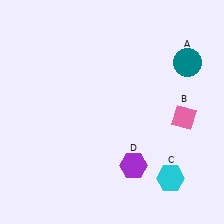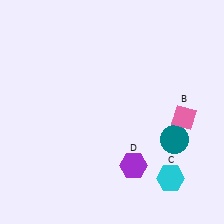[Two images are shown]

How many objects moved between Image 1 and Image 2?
1 object moved between the two images.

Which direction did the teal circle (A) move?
The teal circle (A) moved down.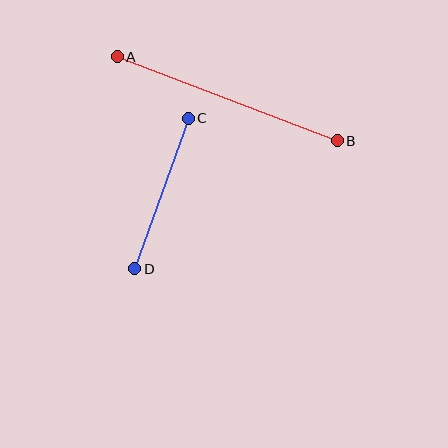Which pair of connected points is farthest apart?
Points A and B are farthest apart.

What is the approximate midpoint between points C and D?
The midpoint is at approximately (161, 193) pixels.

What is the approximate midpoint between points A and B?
The midpoint is at approximately (227, 99) pixels.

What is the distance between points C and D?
The distance is approximately 160 pixels.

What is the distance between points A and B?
The distance is approximately 235 pixels.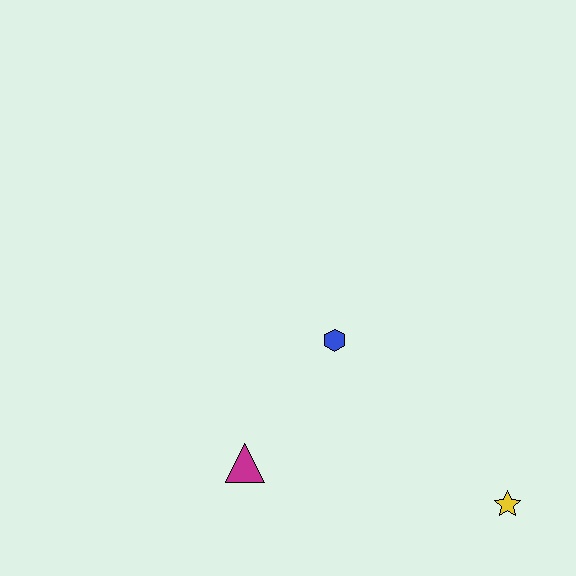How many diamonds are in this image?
There are no diamonds.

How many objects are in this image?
There are 3 objects.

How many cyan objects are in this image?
There are no cyan objects.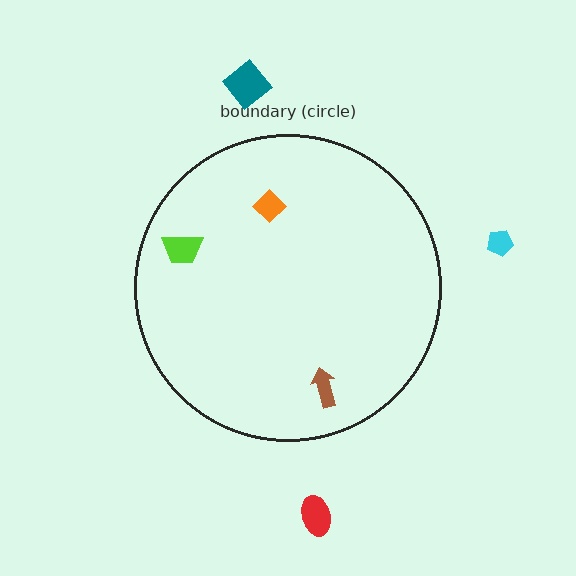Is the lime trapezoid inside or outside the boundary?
Inside.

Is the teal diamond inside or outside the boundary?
Outside.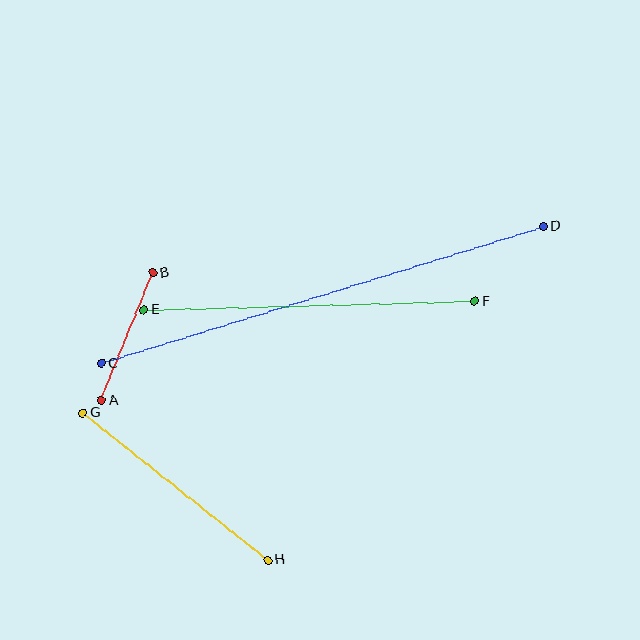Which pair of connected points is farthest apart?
Points C and D are farthest apart.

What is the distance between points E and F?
The distance is approximately 331 pixels.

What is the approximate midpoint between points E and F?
The midpoint is at approximately (310, 306) pixels.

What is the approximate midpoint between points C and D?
The midpoint is at approximately (322, 295) pixels.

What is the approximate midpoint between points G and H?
The midpoint is at approximately (175, 487) pixels.